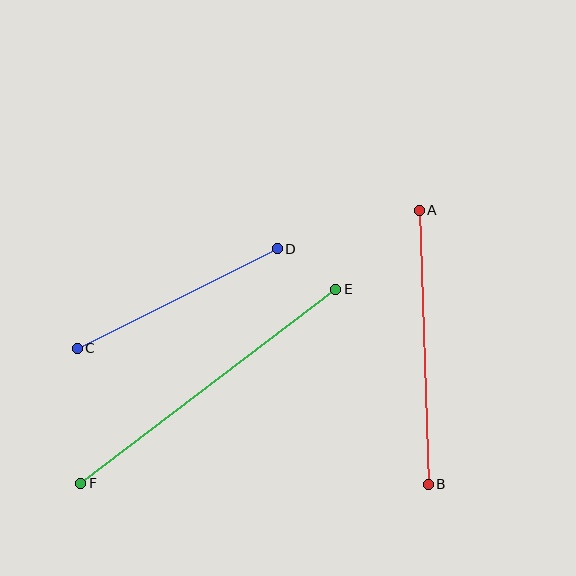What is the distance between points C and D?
The distance is approximately 224 pixels.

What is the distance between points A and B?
The distance is approximately 274 pixels.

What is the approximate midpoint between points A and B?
The midpoint is at approximately (424, 347) pixels.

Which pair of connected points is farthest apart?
Points E and F are farthest apart.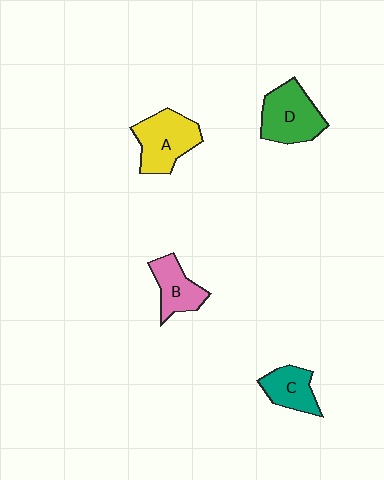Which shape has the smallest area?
Shape C (teal).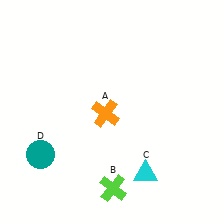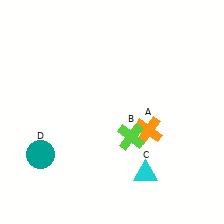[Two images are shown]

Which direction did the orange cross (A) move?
The orange cross (A) moved right.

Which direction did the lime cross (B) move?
The lime cross (B) moved up.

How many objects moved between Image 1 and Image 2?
2 objects moved between the two images.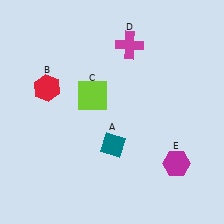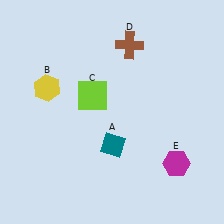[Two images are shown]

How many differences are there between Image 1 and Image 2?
There are 2 differences between the two images.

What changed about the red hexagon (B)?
In Image 1, B is red. In Image 2, it changed to yellow.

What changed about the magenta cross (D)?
In Image 1, D is magenta. In Image 2, it changed to brown.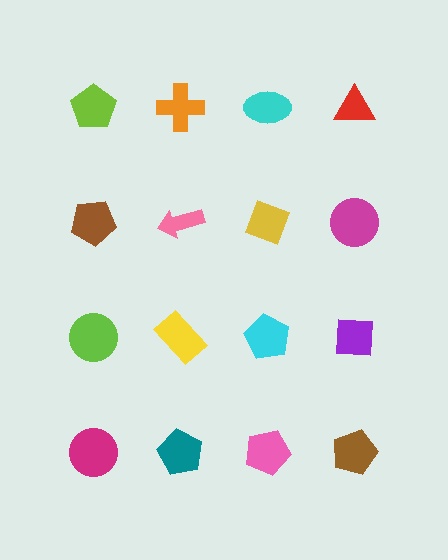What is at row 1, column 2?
An orange cross.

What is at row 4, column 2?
A teal pentagon.